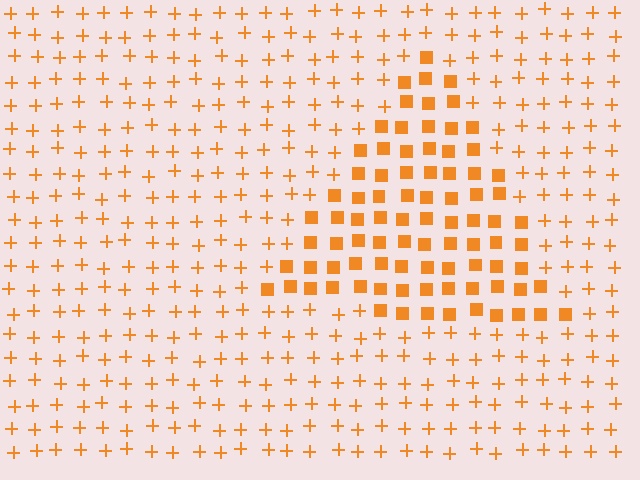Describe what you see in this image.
The image is filled with small orange elements arranged in a uniform grid. A triangle-shaped region contains squares, while the surrounding area contains plus signs. The boundary is defined purely by the change in element shape.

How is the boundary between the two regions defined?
The boundary is defined by a change in element shape: squares inside vs. plus signs outside. All elements share the same color and spacing.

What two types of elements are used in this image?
The image uses squares inside the triangle region and plus signs outside it.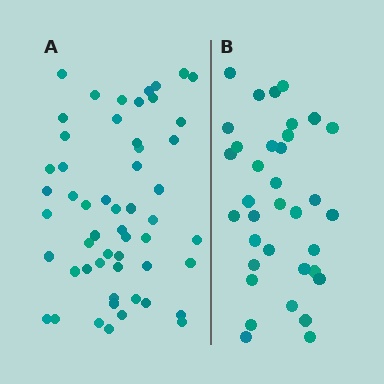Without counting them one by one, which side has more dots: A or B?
Region A (the left region) has more dots.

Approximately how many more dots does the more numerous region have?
Region A has approximately 20 more dots than region B.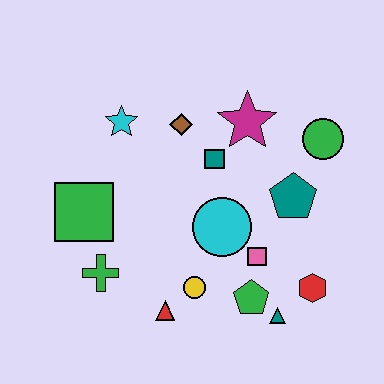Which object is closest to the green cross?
The green square is closest to the green cross.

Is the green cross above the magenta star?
No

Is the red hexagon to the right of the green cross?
Yes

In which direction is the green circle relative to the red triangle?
The green circle is above the red triangle.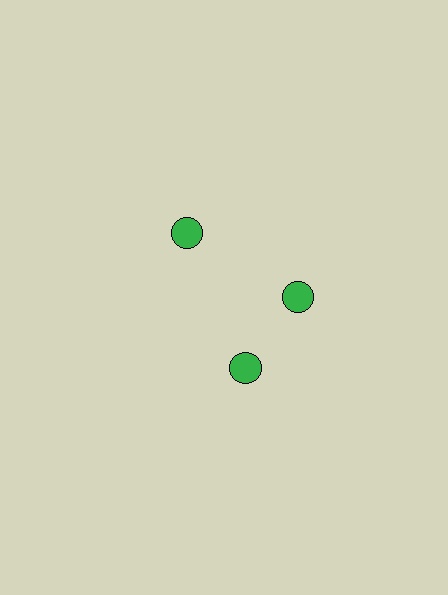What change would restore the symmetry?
The symmetry would be restored by rotating it back into even spacing with its neighbors so that all 3 circles sit at equal angles and equal distance from the center.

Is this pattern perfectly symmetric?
No. The 3 green circles are arranged in a ring, but one element near the 7 o'clock position is rotated out of alignment along the ring, breaking the 3-fold rotational symmetry.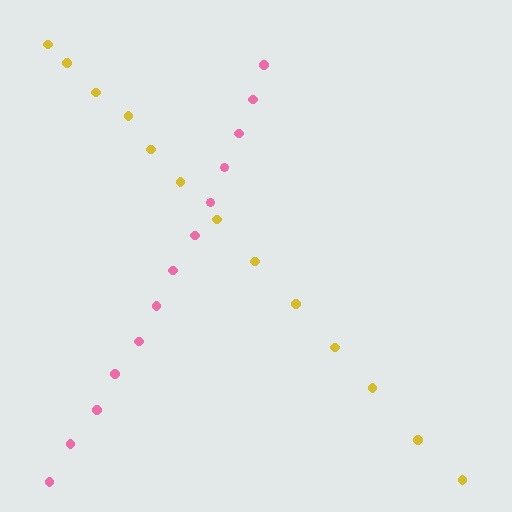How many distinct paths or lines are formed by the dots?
There are 2 distinct paths.